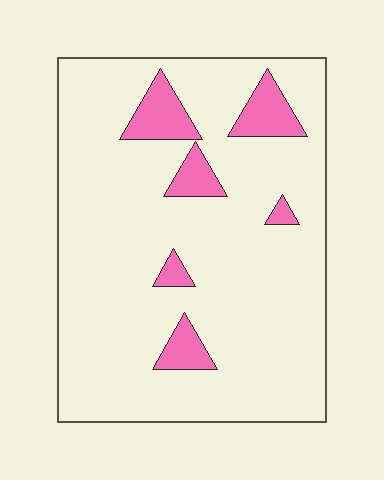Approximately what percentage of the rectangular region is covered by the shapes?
Approximately 10%.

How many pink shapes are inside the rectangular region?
6.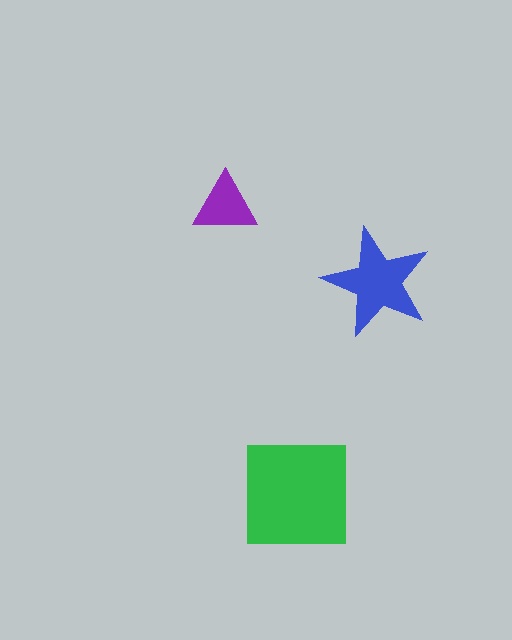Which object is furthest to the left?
The purple triangle is leftmost.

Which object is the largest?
The green square.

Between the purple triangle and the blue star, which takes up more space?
The blue star.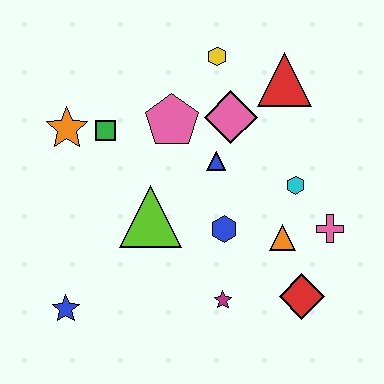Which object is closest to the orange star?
The green square is closest to the orange star.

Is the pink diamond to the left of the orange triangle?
Yes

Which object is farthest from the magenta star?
The yellow hexagon is farthest from the magenta star.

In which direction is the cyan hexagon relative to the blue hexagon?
The cyan hexagon is to the right of the blue hexagon.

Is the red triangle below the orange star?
No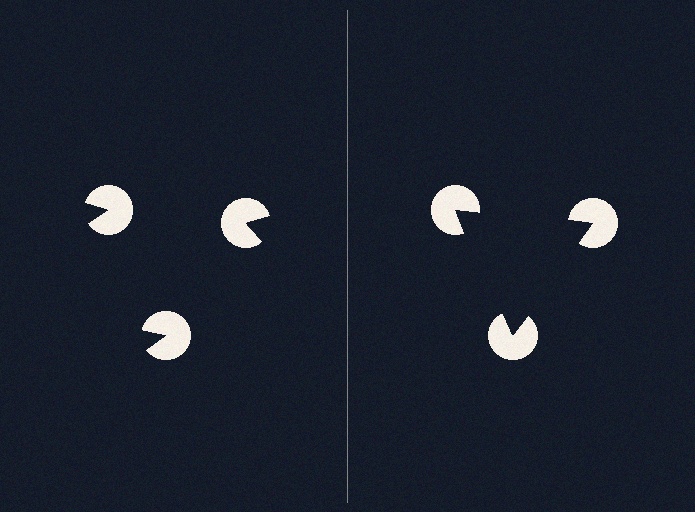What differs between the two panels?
The pac-man discs are positioned identically on both sides; only the wedge orientations differ. On the right they align to a triangle; on the left they are misaligned.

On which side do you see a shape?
An illusory triangle appears on the right side. On the left side the wedge cuts are rotated, so no coherent shape forms.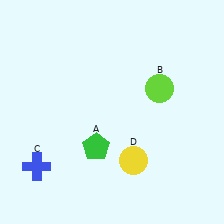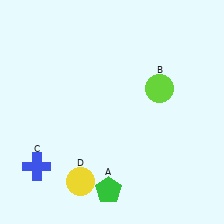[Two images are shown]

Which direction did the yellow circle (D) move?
The yellow circle (D) moved left.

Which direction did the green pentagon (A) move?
The green pentagon (A) moved down.